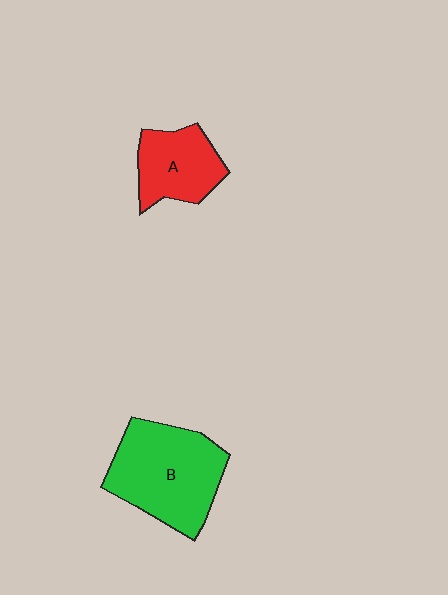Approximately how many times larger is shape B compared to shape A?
Approximately 1.7 times.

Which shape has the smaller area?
Shape A (red).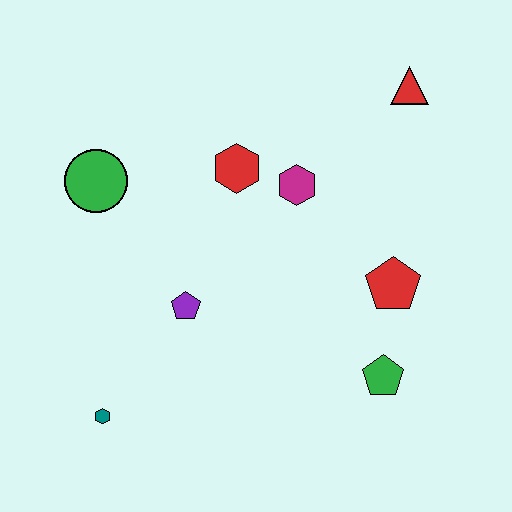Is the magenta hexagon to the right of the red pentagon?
No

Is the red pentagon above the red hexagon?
No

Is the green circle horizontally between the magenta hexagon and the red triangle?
No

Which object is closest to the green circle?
The red hexagon is closest to the green circle.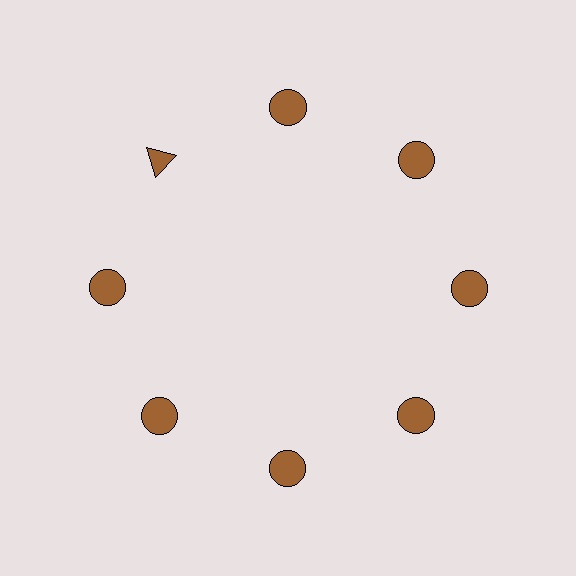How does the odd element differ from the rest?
It has a different shape: triangle instead of circle.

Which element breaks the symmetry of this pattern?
The brown triangle at roughly the 10 o'clock position breaks the symmetry. All other shapes are brown circles.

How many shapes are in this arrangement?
There are 8 shapes arranged in a ring pattern.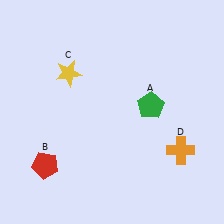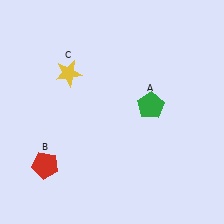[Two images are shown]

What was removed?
The orange cross (D) was removed in Image 2.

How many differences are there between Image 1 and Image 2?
There is 1 difference between the two images.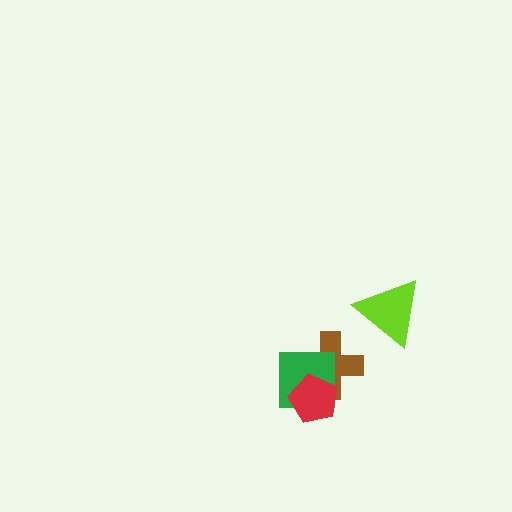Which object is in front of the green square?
The red pentagon is in front of the green square.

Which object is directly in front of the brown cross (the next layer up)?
The green square is directly in front of the brown cross.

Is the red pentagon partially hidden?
No, no other shape covers it.